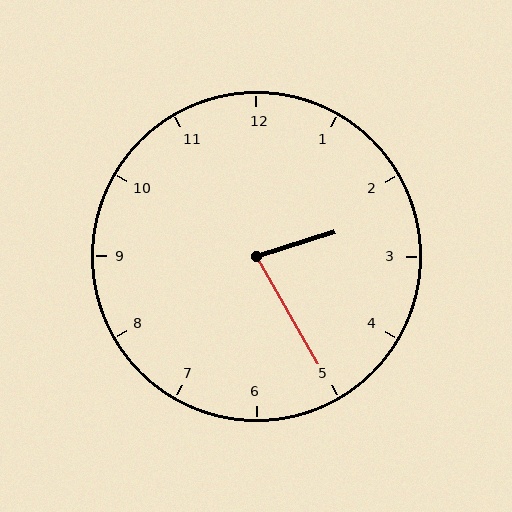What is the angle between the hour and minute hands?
Approximately 78 degrees.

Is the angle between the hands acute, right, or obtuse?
It is acute.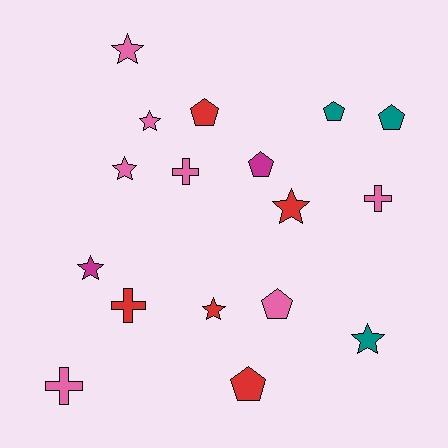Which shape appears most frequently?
Star, with 7 objects.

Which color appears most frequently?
Pink, with 7 objects.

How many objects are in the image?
There are 17 objects.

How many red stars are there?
There are 2 red stars.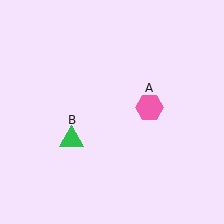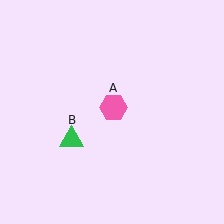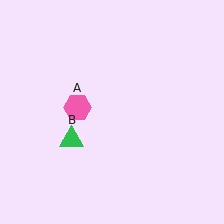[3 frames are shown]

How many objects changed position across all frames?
1 object changed position: pink hexagon (object A).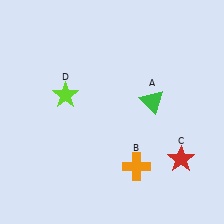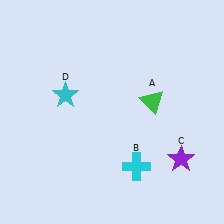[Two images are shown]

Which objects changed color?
B changed from orange to cyan. C changed from red to purple. D changed from lime to cyan.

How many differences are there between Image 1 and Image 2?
There are 3 differences between the two images.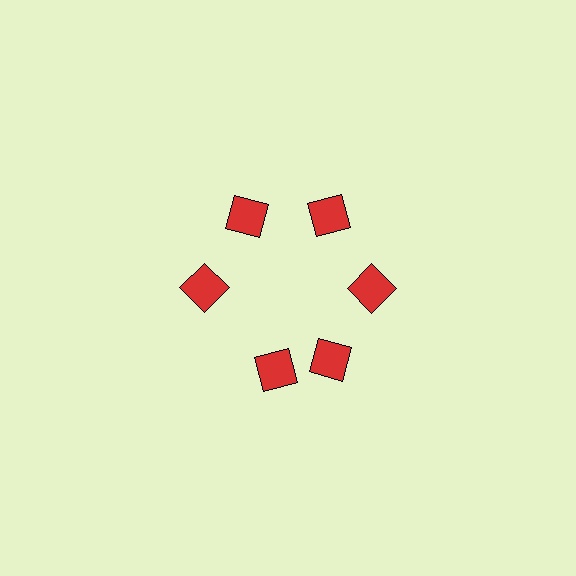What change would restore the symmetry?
The symmetry would be restored by rotating it back into even spacing with its neighbors so that all 6 squares sit at equal angles and equal distance from the center.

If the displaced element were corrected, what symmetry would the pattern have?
It would have 6-fold rotational symmetry — the pattern would map onto itself every 60 degrees.